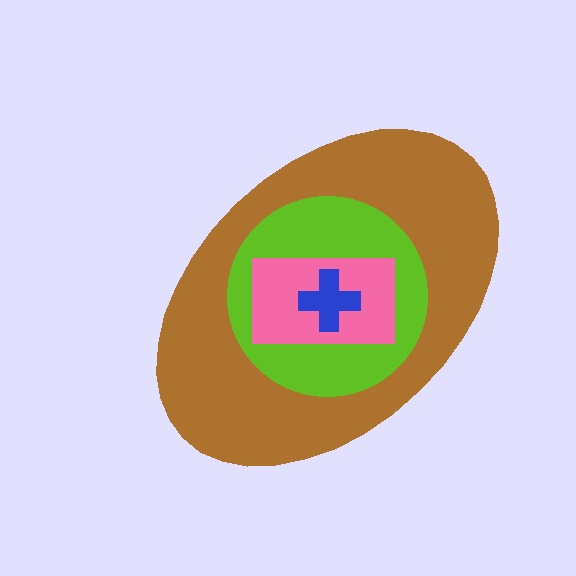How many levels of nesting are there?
4.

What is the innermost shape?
The blue cross.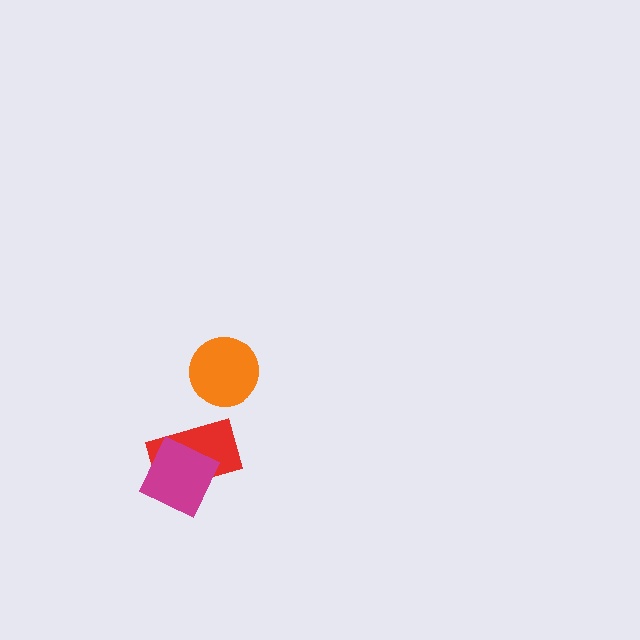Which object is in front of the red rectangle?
The magenta diamond is in front of the red rectangle.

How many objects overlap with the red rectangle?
1 object overlaps with the red rectangle.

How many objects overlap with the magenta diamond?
1 object overlaps with the magenta diamond.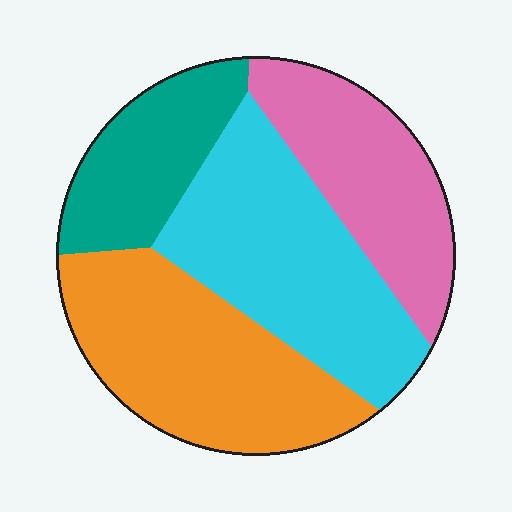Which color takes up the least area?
Teal, at roughly 15%.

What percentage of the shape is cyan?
Cyan covers around 30% of the shape.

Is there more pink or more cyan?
Cyan.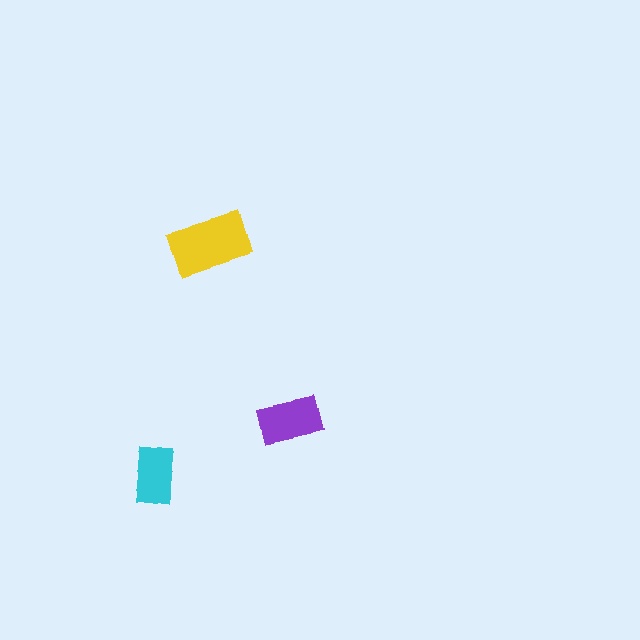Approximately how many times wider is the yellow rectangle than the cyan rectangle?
About 1.5 times wider.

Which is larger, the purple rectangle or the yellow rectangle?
The yellow one.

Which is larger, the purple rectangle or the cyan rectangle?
The purple one.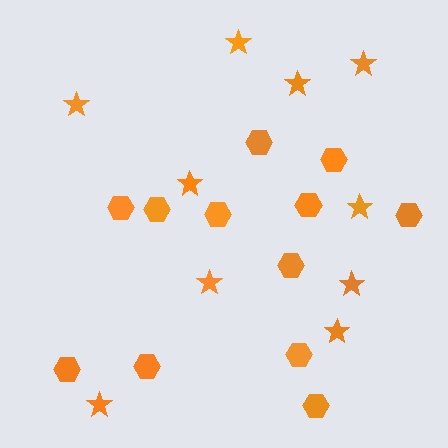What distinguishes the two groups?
There are 2 groups: one group of stars (10) and one group of hexagons (12).